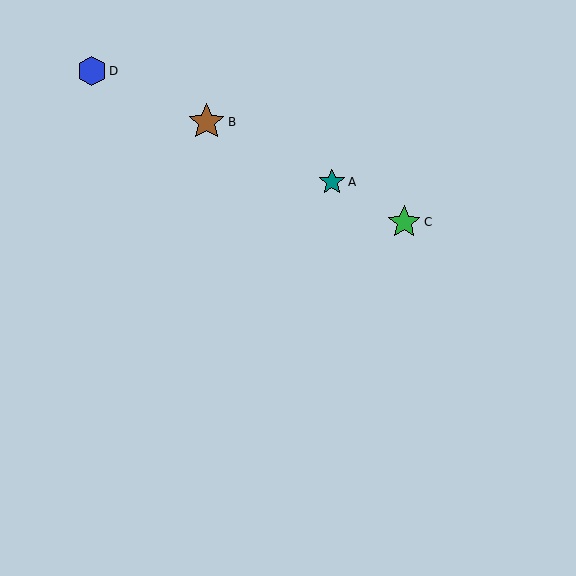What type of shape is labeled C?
Shape C is a green star.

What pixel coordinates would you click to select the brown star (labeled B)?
Click at (206, 122) to select the brown star B.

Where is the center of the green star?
The center of the green star is at (404, 222).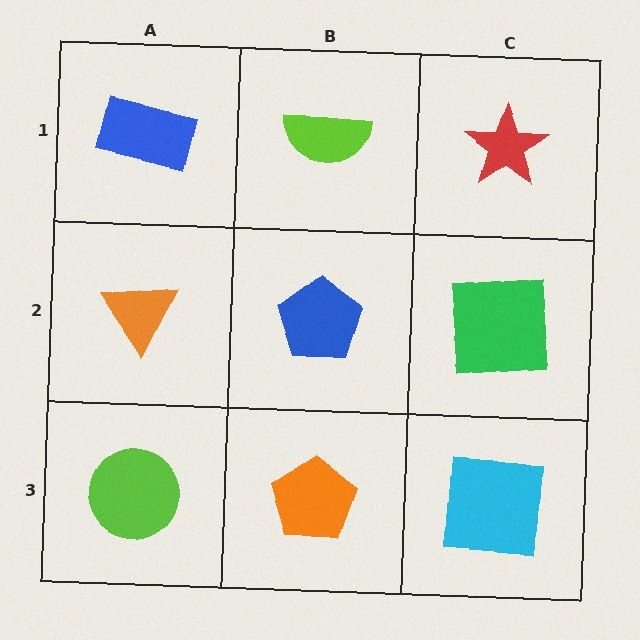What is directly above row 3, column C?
A green square.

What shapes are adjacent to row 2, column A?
A blue rectangle (row 1, column A), a lime circle (row 3, column A), a blue pentagon (row 2, column B).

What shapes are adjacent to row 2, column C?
A red star (row 1, column C), a cyan square (row 3, column C), a blue pentagon (row 2, column B).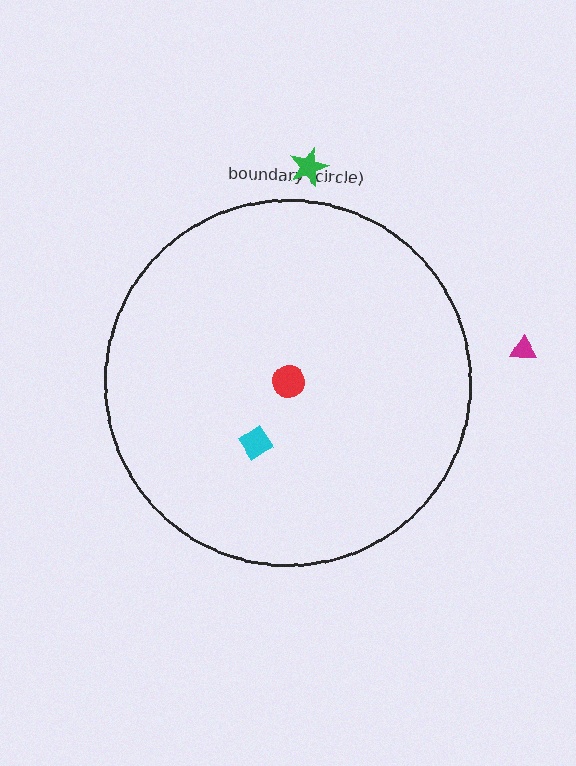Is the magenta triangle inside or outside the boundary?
Outside.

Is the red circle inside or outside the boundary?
Inside.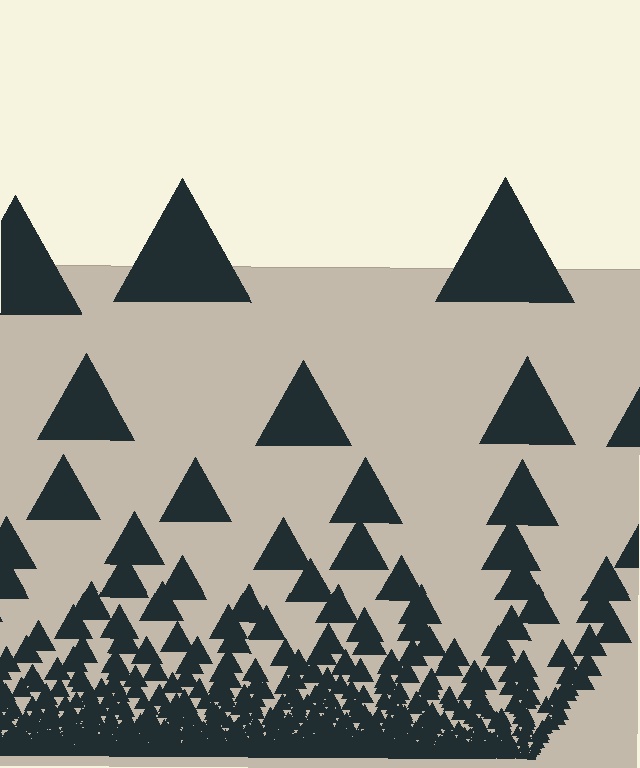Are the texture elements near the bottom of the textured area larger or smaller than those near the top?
Smaller. The gradient is inverted — elements near the bottom are smaller and denser.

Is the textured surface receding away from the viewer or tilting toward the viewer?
The surface appears to tilt toward the viewer. Texture elements get larger and sparser toward the top.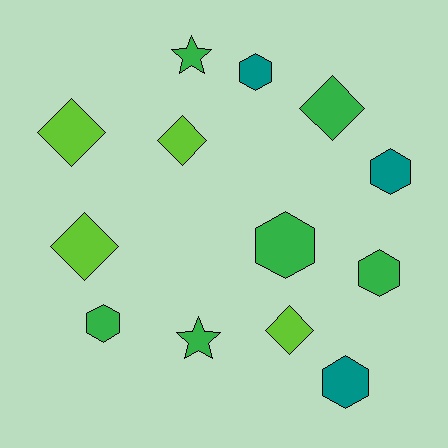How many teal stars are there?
There are no teal stars.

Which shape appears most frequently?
Hexagon, with 6 objects.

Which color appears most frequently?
Green, with 6 objects.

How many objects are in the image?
There are 13 objects.